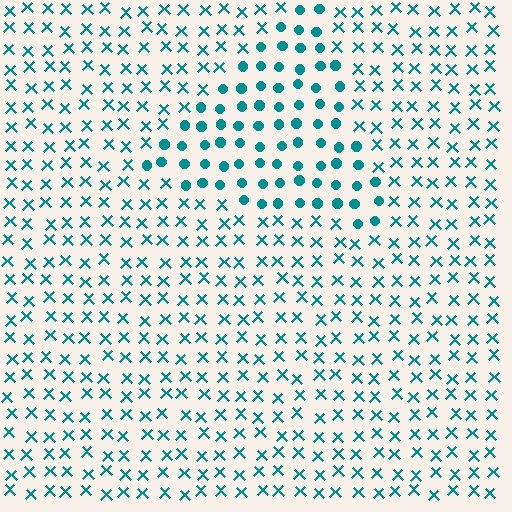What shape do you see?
I see a triangle.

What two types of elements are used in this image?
The image uses circles inside the triangle region and X marks outside it.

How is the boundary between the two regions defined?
The boundary is defined by a change in element shape: circles inside vs. X marks outside. All elements share the same color and spacing.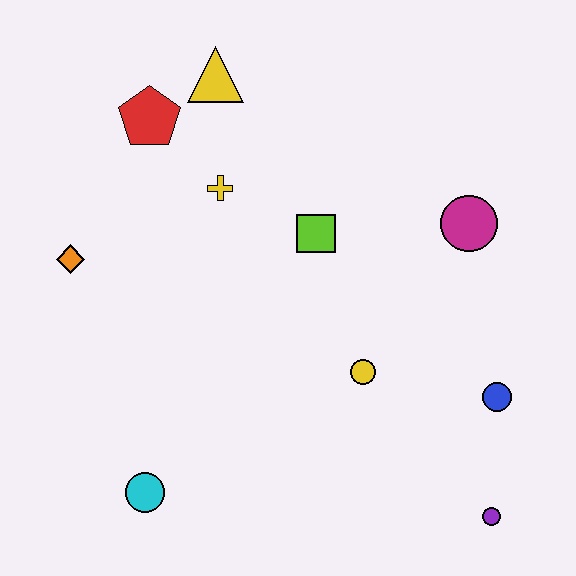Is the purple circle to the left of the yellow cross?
No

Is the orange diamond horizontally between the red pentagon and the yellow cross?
No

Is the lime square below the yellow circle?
No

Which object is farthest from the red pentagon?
The purple circle is farthest from the red pentagon.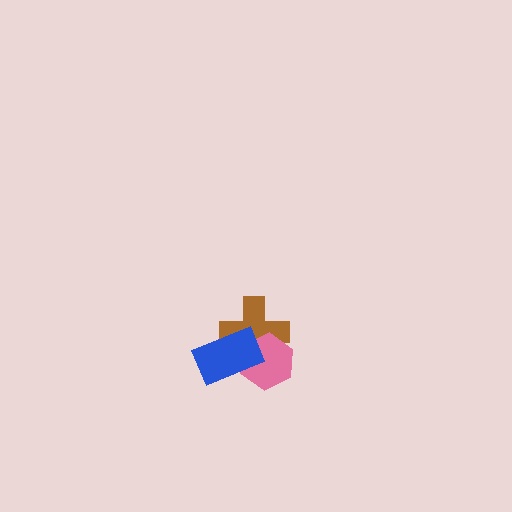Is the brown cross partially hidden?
Yes, it is partially covered by another shape.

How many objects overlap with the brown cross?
2 objects overlap with the brown cross.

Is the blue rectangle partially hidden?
No, no other shape covers it.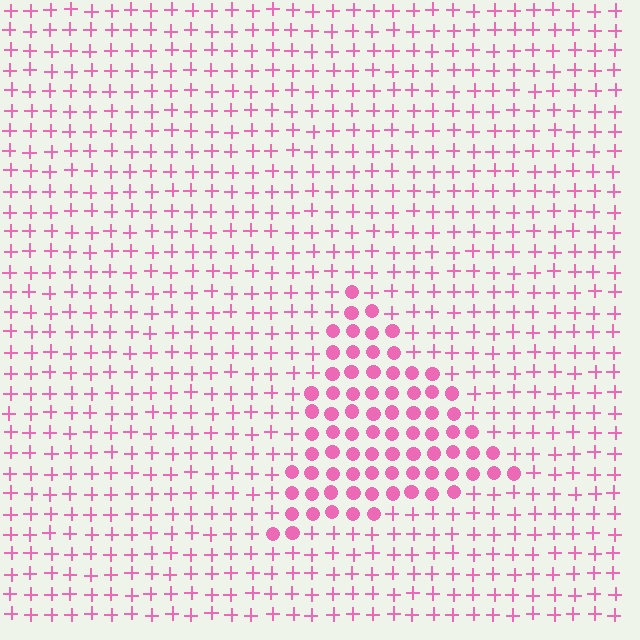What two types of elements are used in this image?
The image uses circles inside the triangle region and plus signs outside it.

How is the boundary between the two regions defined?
The boundary is defined by a change in element shape: circles inside vs. plus signs outside. All elements share the same color and spacing.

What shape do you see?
I see a triangle.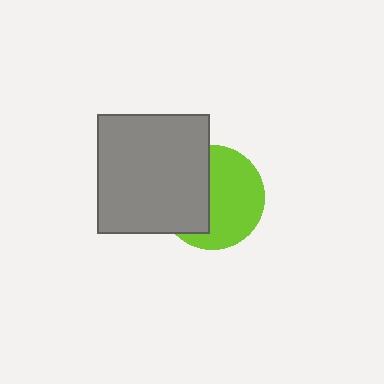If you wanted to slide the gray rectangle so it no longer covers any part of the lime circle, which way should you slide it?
Slide it left — that is the most direct way to separate the two shapes.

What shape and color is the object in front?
The object in front is a gray rectangle.